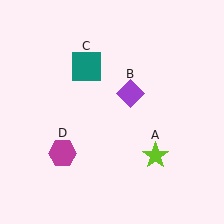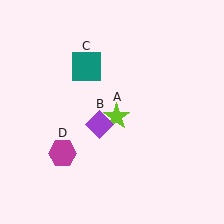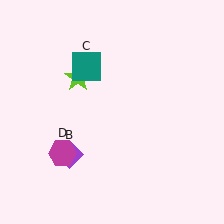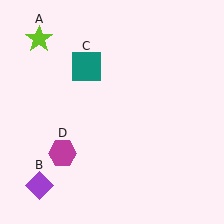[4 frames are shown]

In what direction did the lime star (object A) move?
The lime star (object A) moved up and to the left.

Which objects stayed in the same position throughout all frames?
Teal square (object C) and magenta hexagon (object D) remained stationary.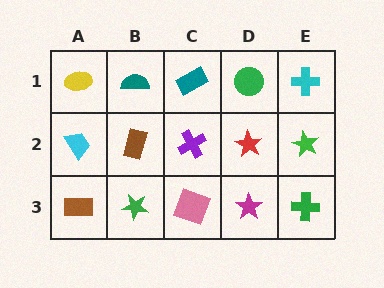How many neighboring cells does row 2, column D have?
4.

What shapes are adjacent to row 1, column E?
A green star (row 2, column E), a green circle (row 1, column D).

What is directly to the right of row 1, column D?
A cyan cross.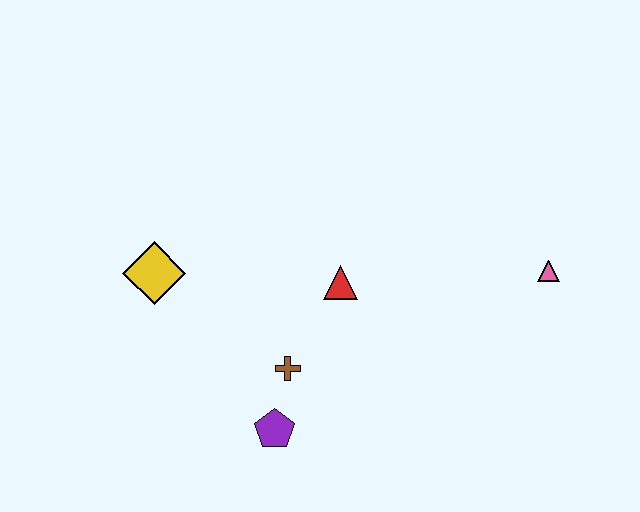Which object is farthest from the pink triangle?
The yellow diamond is farthest from the pink triangle.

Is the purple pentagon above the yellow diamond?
No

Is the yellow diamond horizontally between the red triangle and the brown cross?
No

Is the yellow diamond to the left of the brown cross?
Yes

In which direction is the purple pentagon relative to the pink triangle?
The purple pentagon is to the left of the pink triangle.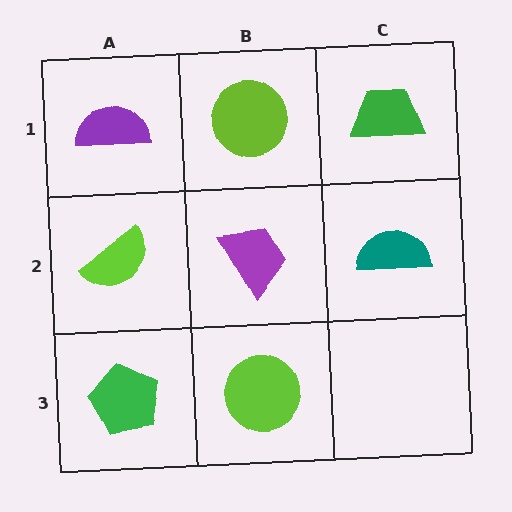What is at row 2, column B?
A purple trapezoid.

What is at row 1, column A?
A purple semicircle.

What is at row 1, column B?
A lime circle.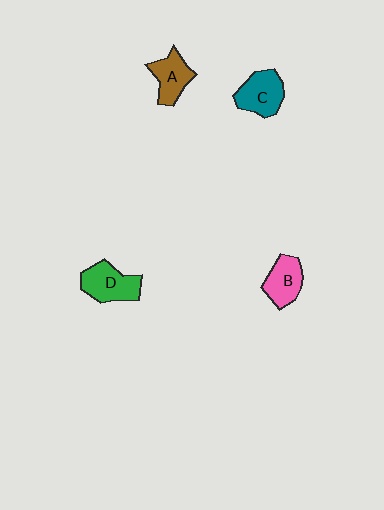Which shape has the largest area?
Shape D (green).